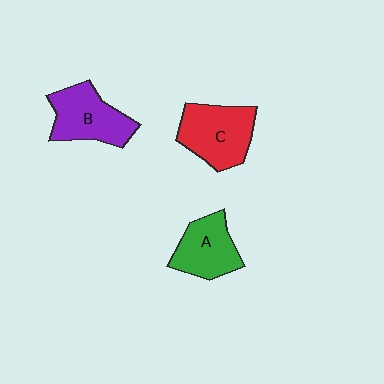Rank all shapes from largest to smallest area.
From largest to smallest: C (red), B (purple), A (green).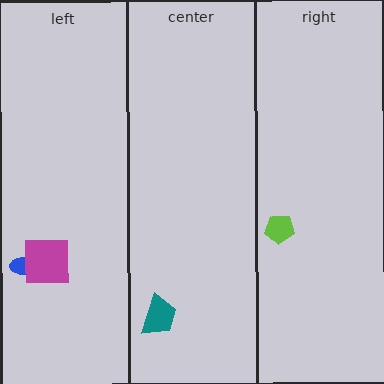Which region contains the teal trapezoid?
The center region.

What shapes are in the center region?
The teal trapezoid.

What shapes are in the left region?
The blue ellipse, the magenta square.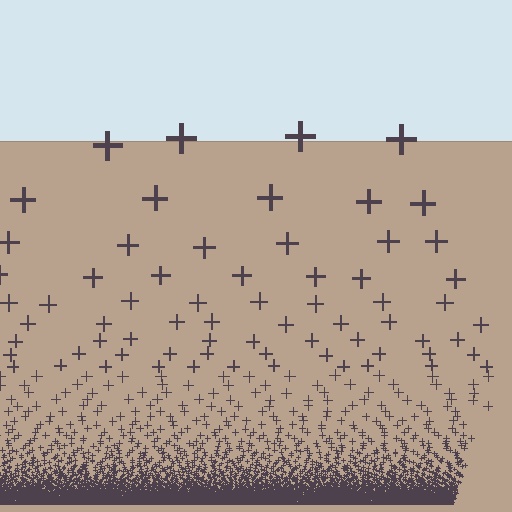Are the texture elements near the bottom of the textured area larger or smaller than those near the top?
Smaller. The gradient is inverted — elements near the bottom are smaller and denser.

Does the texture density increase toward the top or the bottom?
Density increases toward the bottom.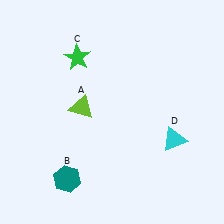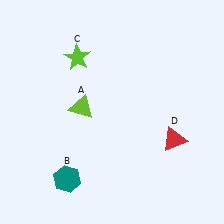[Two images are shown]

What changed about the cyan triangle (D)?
In Image 1, D is cyan. In Image 2, it changed to red.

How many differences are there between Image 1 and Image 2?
There are 2 differences between the two images.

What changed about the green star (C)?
In Image 1, C is green. In Image 2, it changed to lime.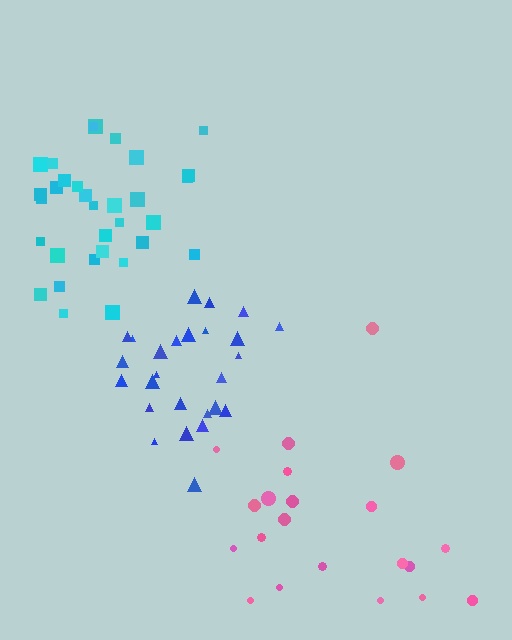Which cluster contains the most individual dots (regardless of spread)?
Cyan (33).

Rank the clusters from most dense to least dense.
blue, cyan, pink.